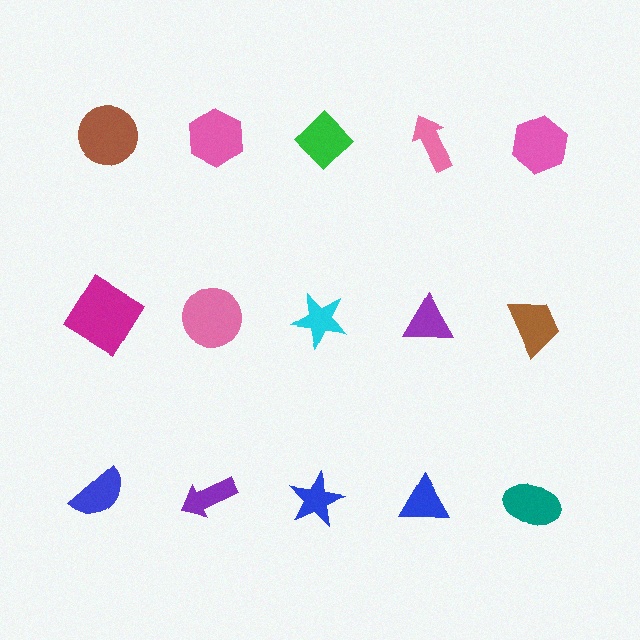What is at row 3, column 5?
A teal ellipse.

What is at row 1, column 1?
A brown circle.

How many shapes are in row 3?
5 shapes.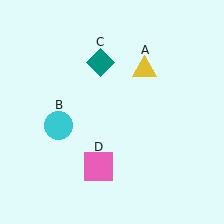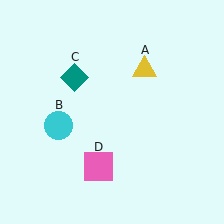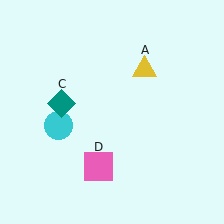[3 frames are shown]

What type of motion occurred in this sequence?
The teal diamond (object C) rotated counterclockwise around the center of the scene.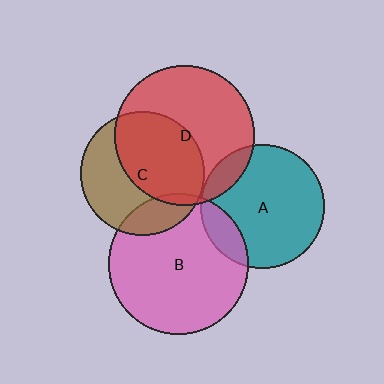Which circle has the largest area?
Circle B (pink).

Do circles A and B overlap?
Yes.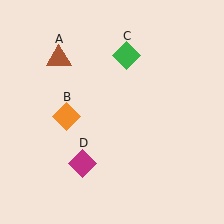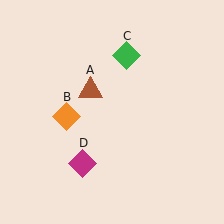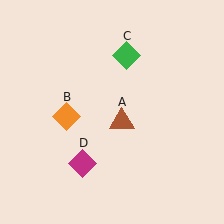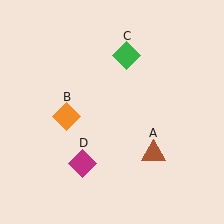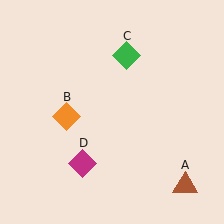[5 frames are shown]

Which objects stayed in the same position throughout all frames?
Orange diamond (object B) and green diamond (object C) and magenta diamond (object D) remained stationary.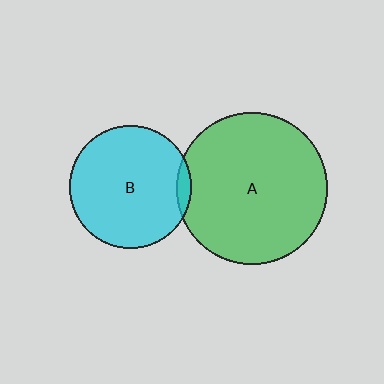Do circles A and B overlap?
Yes.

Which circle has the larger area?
Circle A (green).